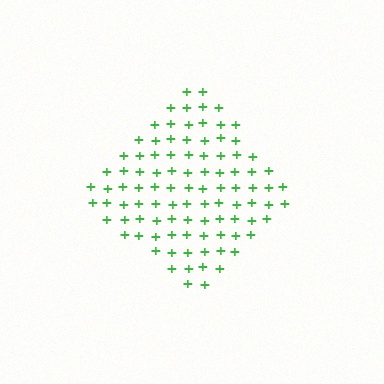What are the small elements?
The small elements are plus signs.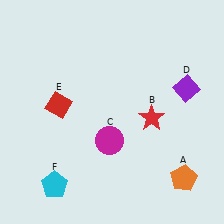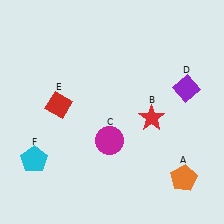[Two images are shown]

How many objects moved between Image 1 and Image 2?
1 object moved between the two images.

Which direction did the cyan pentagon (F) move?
The cyan pentagon (F) moved up.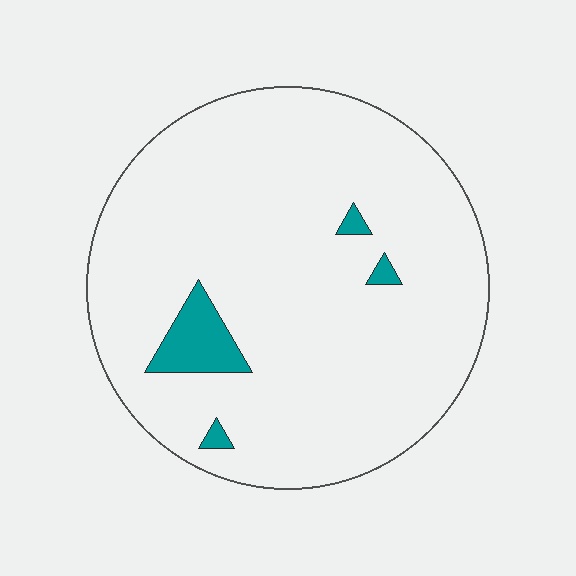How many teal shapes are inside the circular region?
4.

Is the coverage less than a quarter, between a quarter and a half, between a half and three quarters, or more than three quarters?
Less than a quarter.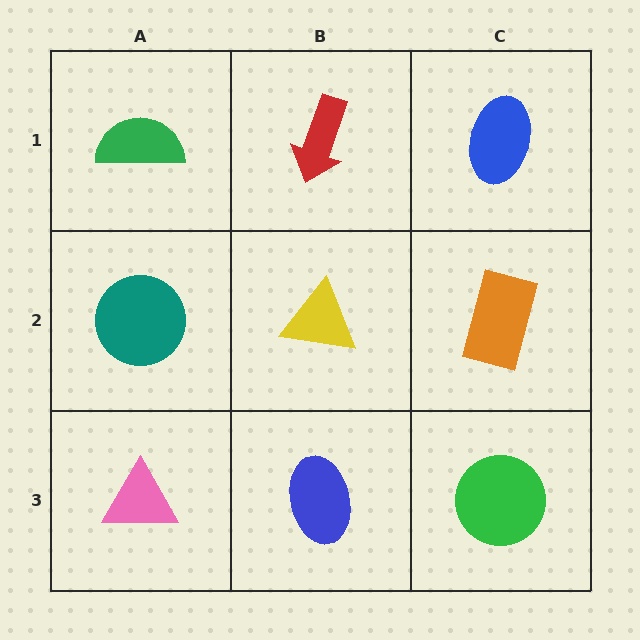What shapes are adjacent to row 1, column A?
A teal circle (row 2, column A), a red arrow (row 1, column B).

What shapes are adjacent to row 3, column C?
An orange rectangle (row 2, column C), a blue ellipse (row 3, column B).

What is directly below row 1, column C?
An orange rectangle.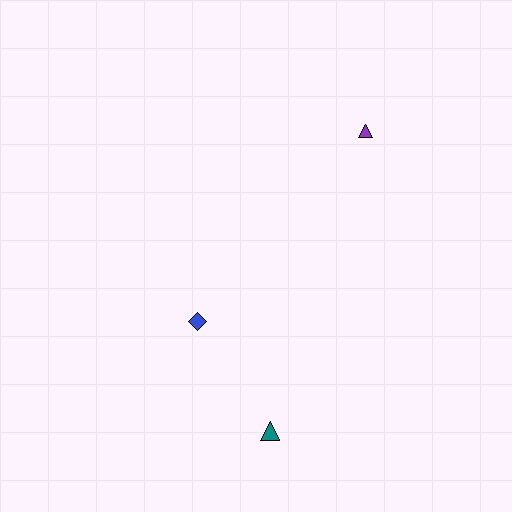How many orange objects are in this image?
There are no orange objects.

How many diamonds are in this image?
There is 1 diamond.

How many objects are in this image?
There are 3 objects.